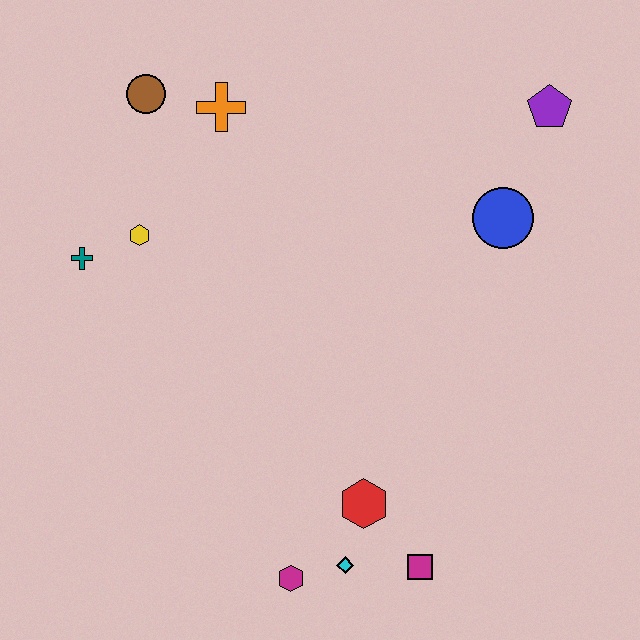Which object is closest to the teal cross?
The yellow hexagon is closest to the teal cross.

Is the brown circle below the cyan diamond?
No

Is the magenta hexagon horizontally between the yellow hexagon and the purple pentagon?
Yes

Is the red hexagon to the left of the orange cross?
No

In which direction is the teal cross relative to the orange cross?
The teal cross is below the orange cross.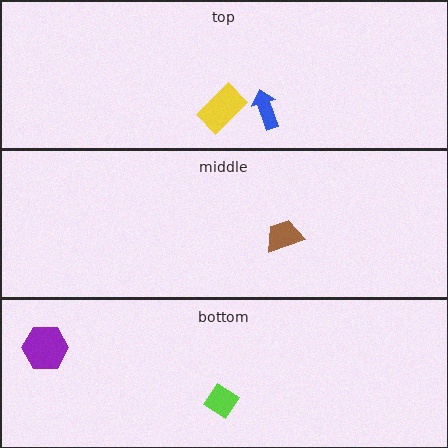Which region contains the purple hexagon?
The bottom region.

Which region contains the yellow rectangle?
The top region.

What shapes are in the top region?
The yellow rectangle, the blue arrow.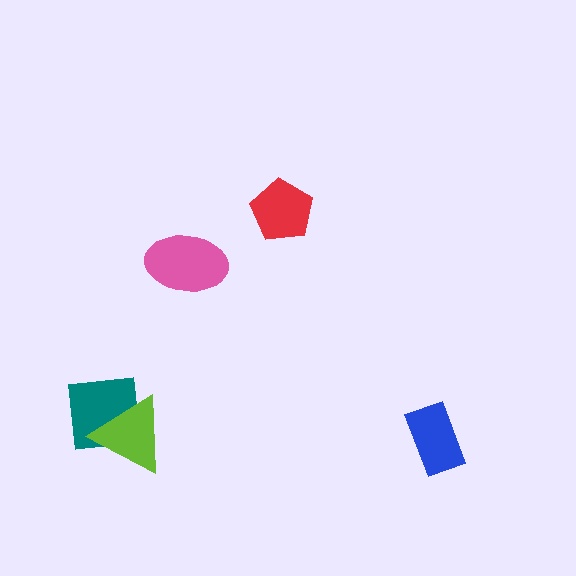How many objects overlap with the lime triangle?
1 object overlaps with the lime triangle.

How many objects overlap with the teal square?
1 object overlaps with the teal square.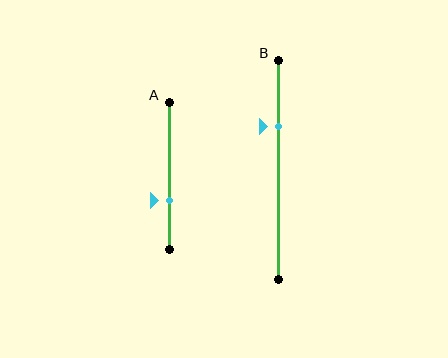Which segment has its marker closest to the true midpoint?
Segment A has its marker closest to the true midpoint.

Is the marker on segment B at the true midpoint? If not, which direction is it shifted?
No, the marker on segment B is shifted upward by about 20% of the segment length.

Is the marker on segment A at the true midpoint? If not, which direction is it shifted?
No, the marker on segment A is shifted downward by about 16% of the segment length.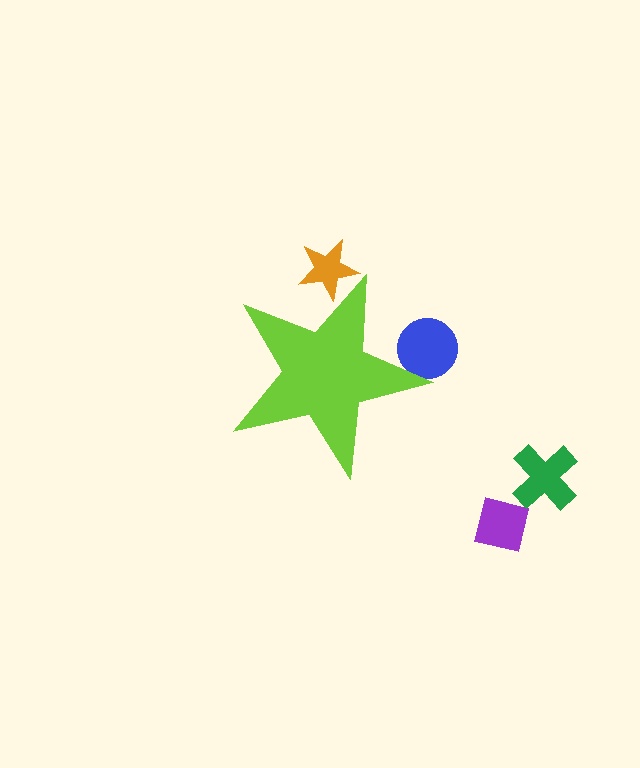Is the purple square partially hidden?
No, the purple square is fully visible.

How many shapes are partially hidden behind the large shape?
2 shapes are partially hidden.